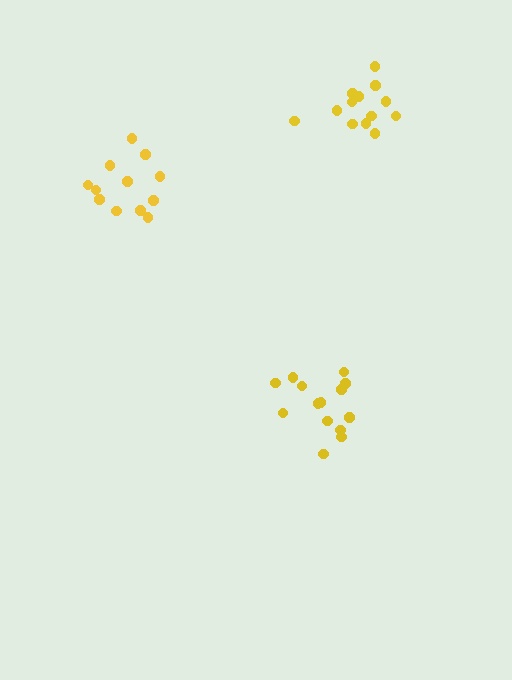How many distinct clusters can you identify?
There are 3 distinct clusters.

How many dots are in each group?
Group 1: 13 dots, Group 2: 13 dots, Group 3: 14 dots (40 total).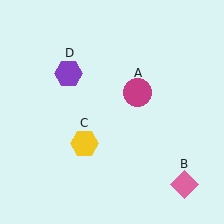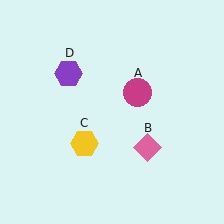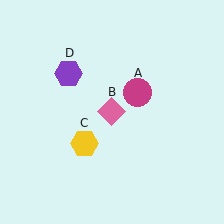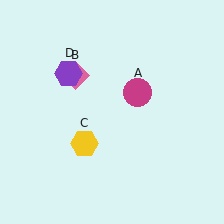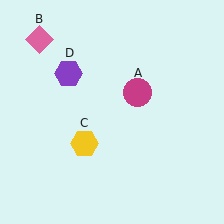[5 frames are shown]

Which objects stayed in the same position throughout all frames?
Magenta circle (object A) and yellow hexagon (object C) and purple hexagon (object D) remained stationary.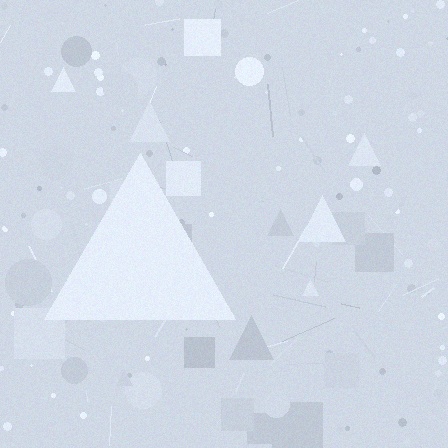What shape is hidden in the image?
A triangle is hidden in the image.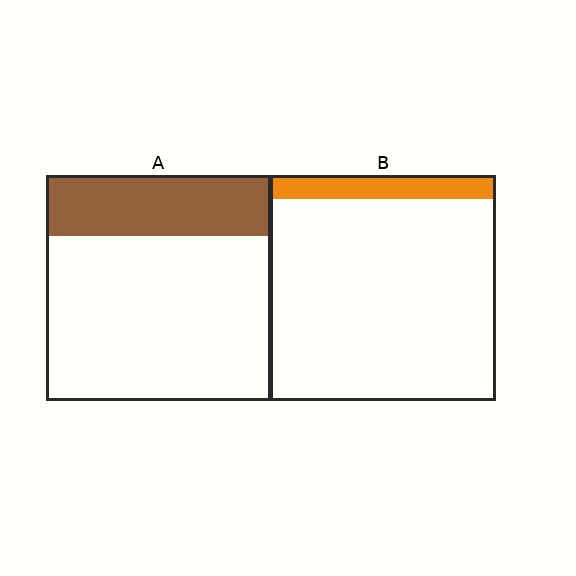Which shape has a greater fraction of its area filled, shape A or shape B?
Shape A.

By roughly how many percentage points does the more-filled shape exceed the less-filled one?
By roughly 15 percentage points (A over B).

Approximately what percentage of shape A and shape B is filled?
A is approximately 25% and B is approximately 10%.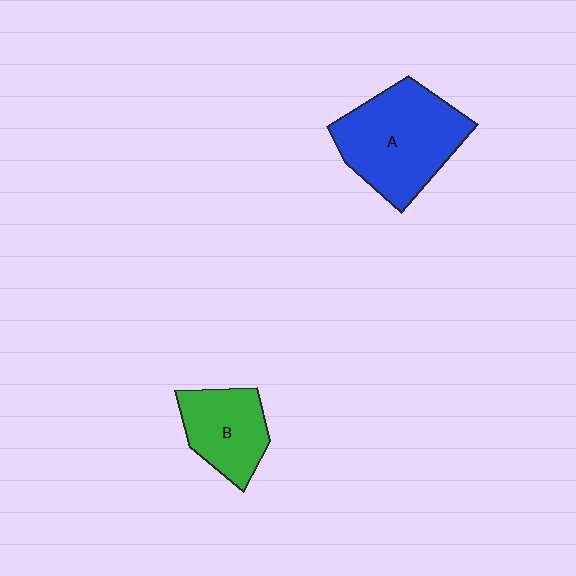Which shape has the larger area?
Shape A (blue).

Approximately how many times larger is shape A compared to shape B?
Approximately 1.7 times.